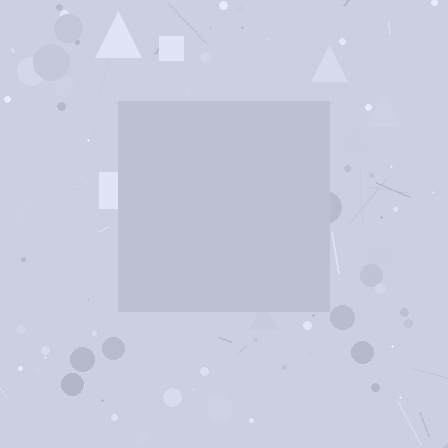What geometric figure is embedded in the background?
A square is embedded in the background.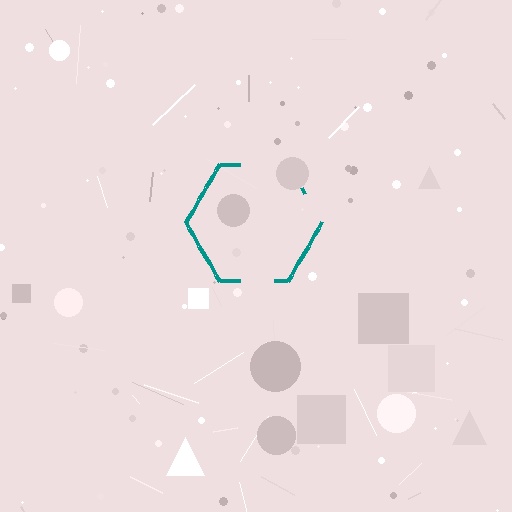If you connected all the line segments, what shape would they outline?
They would outline a hexagon.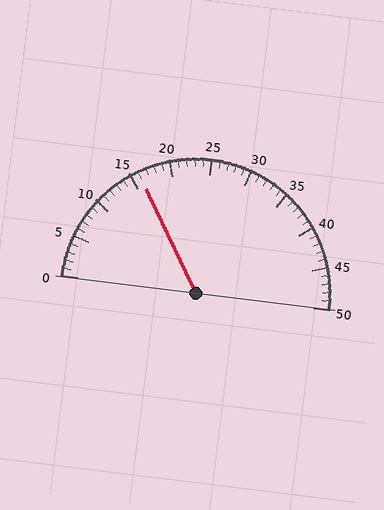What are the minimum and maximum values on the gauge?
The gauge ranges from 0 to 50.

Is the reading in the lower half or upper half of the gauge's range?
The reading is in the lower half of the range (0 to 50).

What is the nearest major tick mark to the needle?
The nearest major tick mark is 15.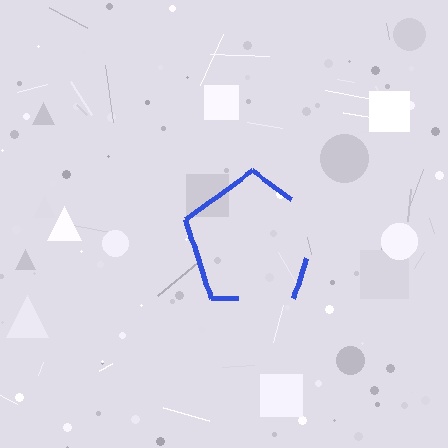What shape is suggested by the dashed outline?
The dashed outline suggests a pentagon.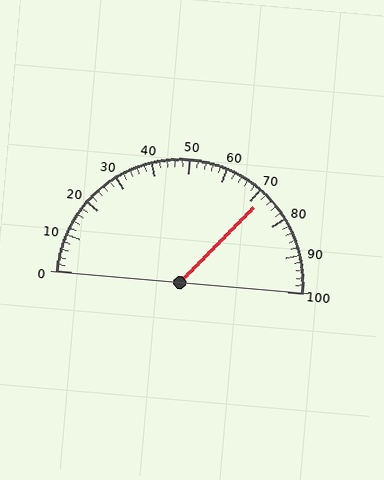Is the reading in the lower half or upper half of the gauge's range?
The reading is in the upper half of the range (0 to 100).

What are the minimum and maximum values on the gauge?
The gauge ranges from 0 to 100.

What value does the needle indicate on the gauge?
The needle indicates approximately 72.